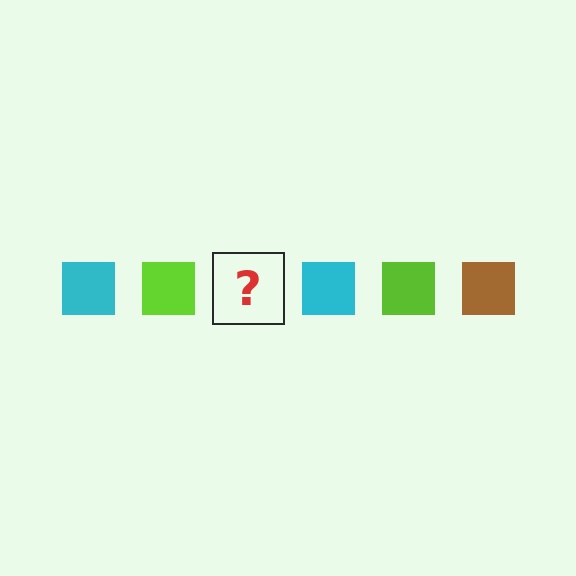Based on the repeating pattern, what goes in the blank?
The blank should be a brown square.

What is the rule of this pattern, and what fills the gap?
The rule is that the pattern cycles through cyan, lime, brown squares. The gap should be filled with a brown square.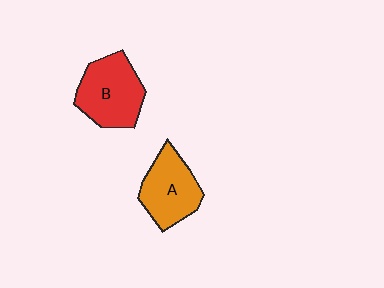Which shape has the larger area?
Shape B (red).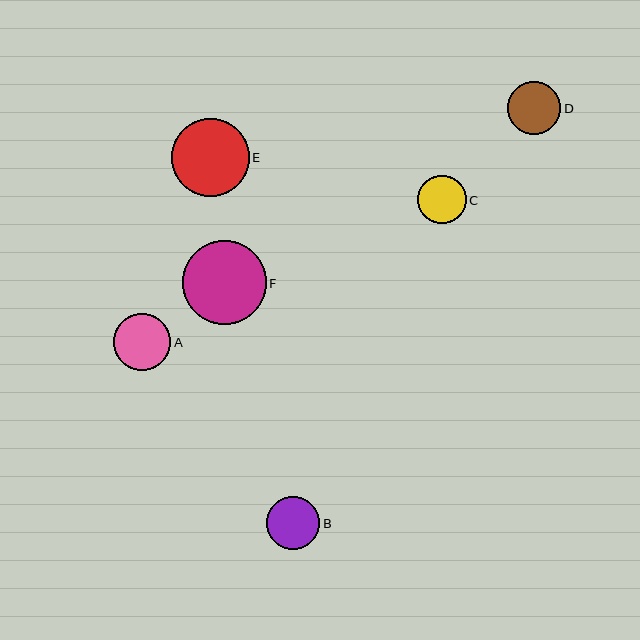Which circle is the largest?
Circle F is the largest with a size of approximately 84 pixels.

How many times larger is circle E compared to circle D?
Circle E is approximately 1.5 times the size of circle D.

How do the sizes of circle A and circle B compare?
Circle A and circle B are approximately the same size.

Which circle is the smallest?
Circle C is the smallest with a size of approximately 48 pixels.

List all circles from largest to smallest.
From largest to smallest: F, E, A, D, B, C.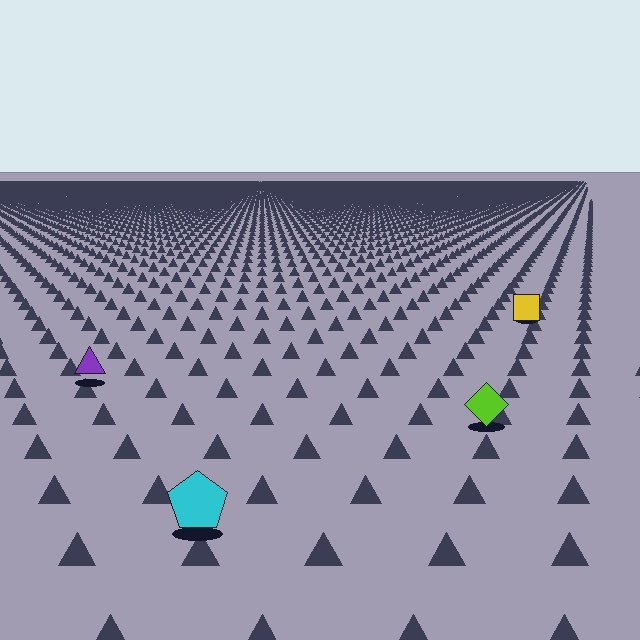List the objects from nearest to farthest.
From nearest to farthest: the cyan pentagon, the lime diamond, the purple triangle, the yellow square.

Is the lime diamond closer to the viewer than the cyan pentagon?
No. The cyan pentagon is closer — you can tell from the texture gradient: the ground texture is coarser near it.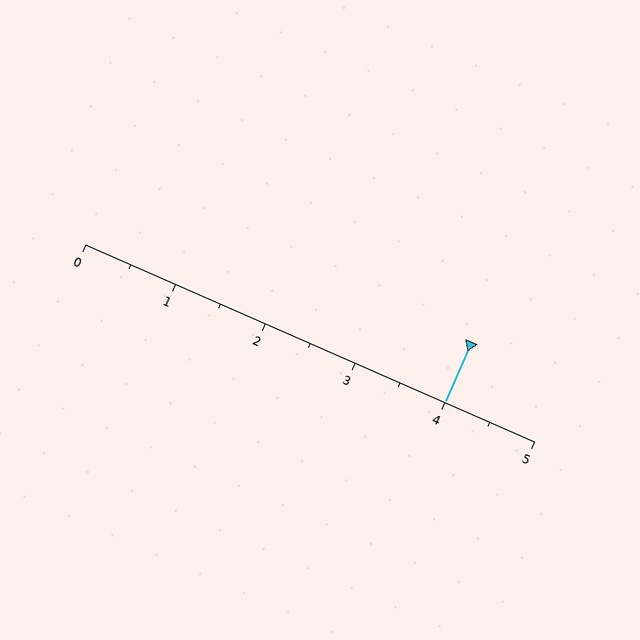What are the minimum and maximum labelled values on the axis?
The axis runs from 0 to 5.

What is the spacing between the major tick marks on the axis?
The major ticks are spaced 1 apart.